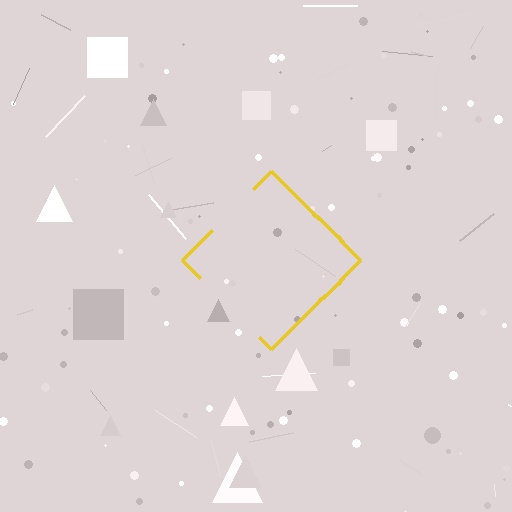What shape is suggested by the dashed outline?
The dashed outline suggests a diamond.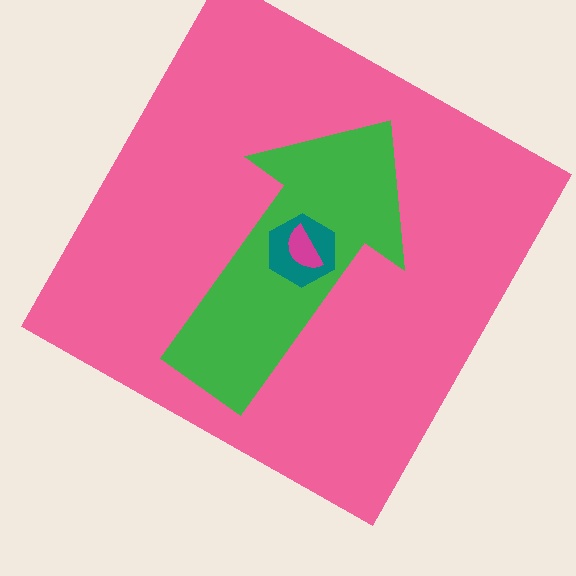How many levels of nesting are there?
4.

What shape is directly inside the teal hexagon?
The magenta semicircle.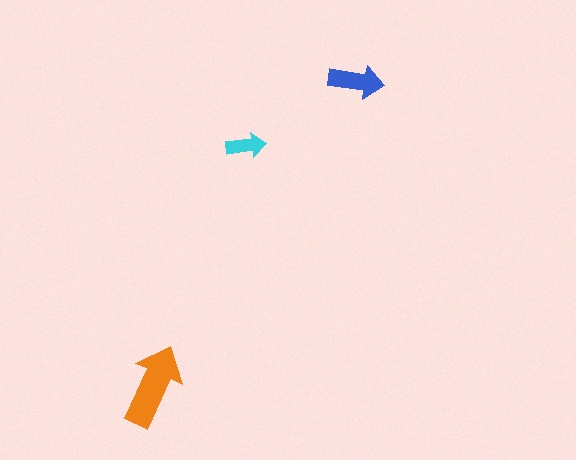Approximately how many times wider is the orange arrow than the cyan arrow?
About 2 times wider.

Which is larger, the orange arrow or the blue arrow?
The orange one.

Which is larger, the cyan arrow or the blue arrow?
The blue one.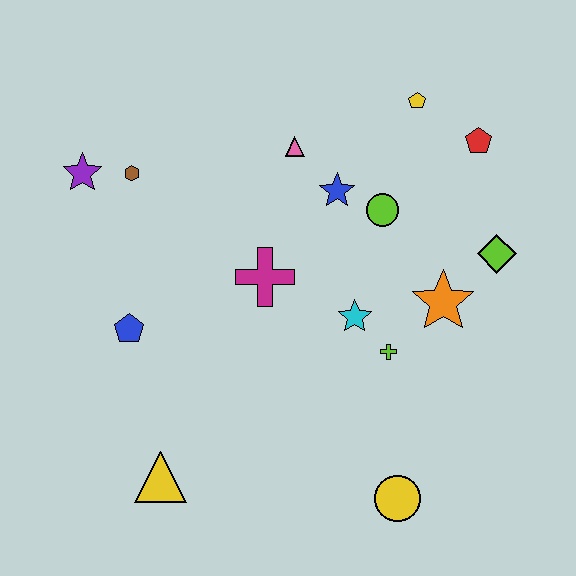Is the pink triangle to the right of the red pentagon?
No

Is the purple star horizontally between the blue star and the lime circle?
No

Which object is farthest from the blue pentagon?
The red pentagon is farthest from the blue pentagon.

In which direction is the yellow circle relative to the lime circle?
The yellow circle is below the lime circle.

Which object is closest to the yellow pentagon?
The red pentagon is closest to the yellow pentagon.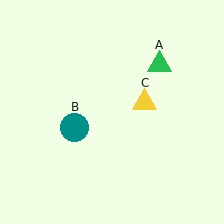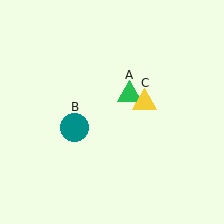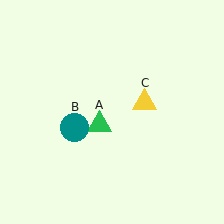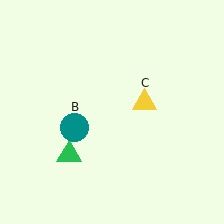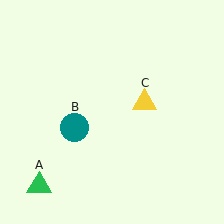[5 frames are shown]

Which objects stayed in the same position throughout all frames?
Teal circle (object B) and yellow triangle (object C) remained stationary.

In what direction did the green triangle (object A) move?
The green triangle (object A) moved down and to the left.